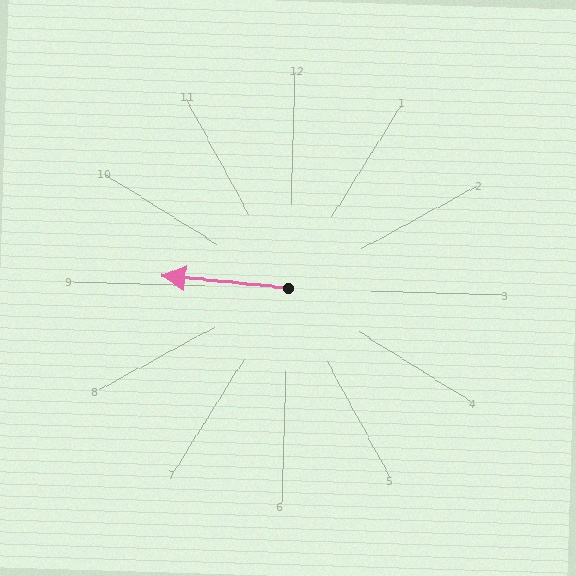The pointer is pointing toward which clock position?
Roughly 9 o'clock.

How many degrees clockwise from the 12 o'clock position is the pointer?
Approximately 274 degrees.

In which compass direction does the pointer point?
West.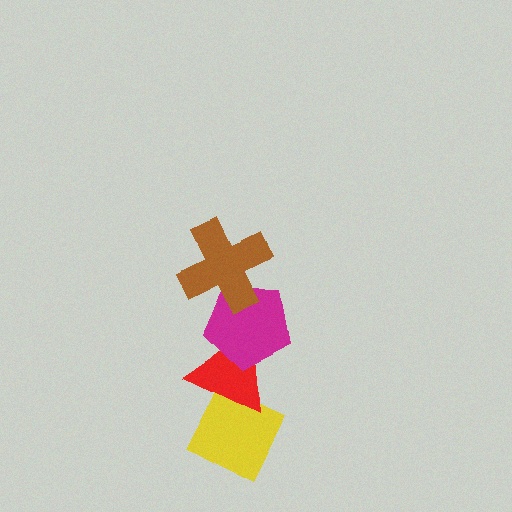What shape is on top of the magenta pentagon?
The brown cross is on top of the magenta pentagon.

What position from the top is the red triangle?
The red triangle is 3rd from the top.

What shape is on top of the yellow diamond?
The red triangle is on top of the yellow diamond.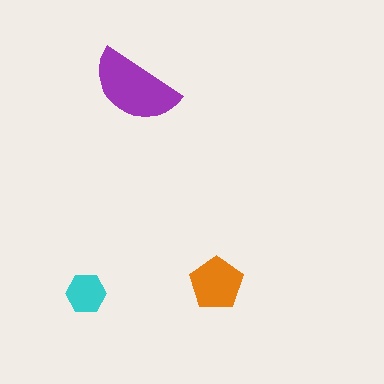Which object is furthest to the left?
The cyan hexagon is leftmost.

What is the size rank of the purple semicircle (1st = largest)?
1st.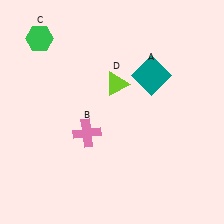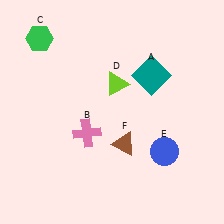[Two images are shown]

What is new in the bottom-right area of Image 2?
A brown triangle (F) was added in the bottom-right area of Image 2.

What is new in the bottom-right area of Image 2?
A blue circle (E) was added in the bottom-right area of Image 2.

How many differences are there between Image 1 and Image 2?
There are 2 differences between the two images.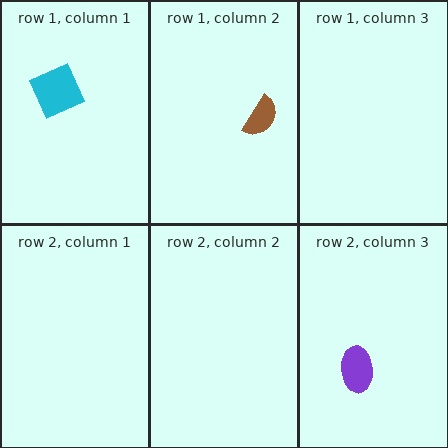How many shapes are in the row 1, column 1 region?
1.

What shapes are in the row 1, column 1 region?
The cyan square.